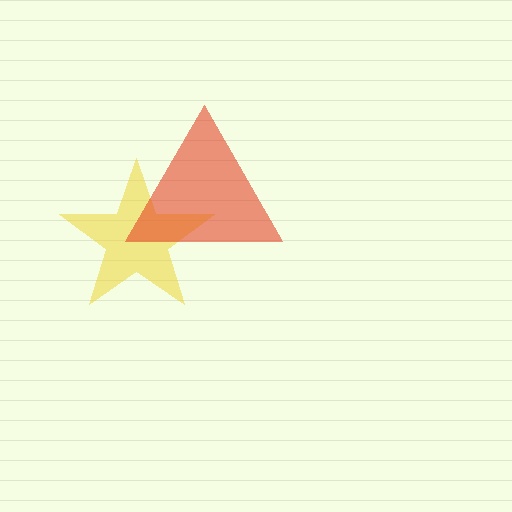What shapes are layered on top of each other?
The layered shapes are: a yellow star, a red triangle.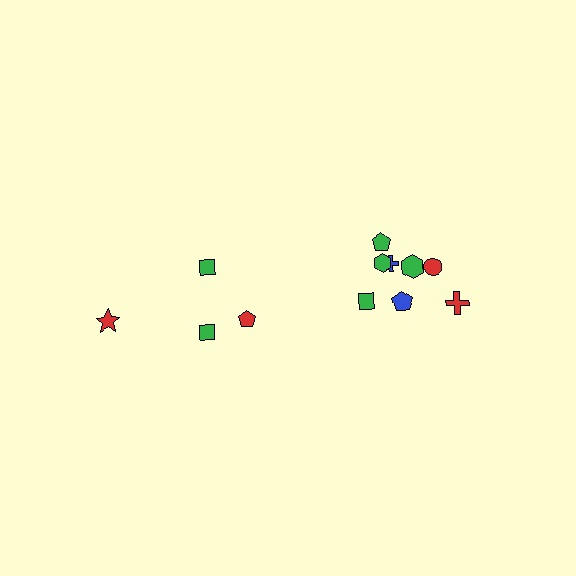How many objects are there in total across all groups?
There are 12 objects.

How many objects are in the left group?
There are 4 objects.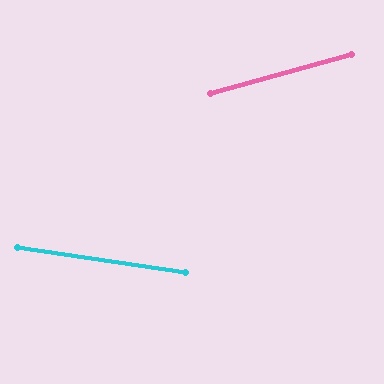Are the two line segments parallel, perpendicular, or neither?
Neither parallel nor perpendicular — they differ by about 24°.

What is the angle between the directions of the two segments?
Approximately 24 degrees.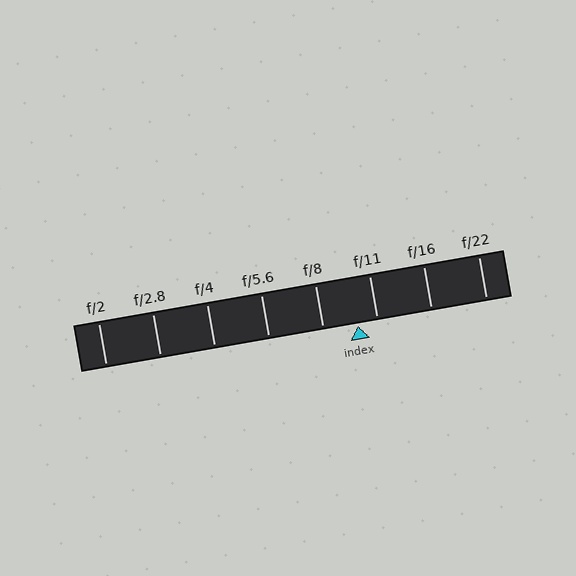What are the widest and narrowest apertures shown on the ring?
The widest aperture shown is f/2 and the narrowest is f/22.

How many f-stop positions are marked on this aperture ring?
There are 8 f-stop positions marked.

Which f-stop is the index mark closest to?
The index mark is closest to f/11.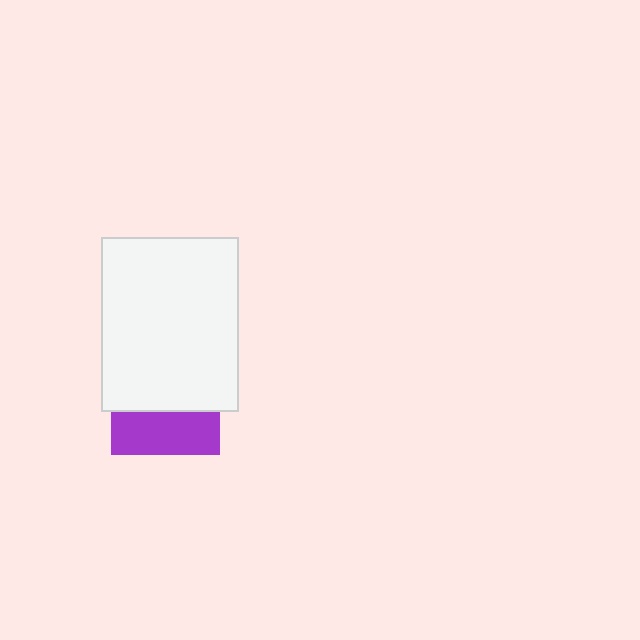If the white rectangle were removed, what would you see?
You would see the complete purple square.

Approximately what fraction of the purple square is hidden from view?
Roughly 60% of the purple square is hidden behind the white rectangle.